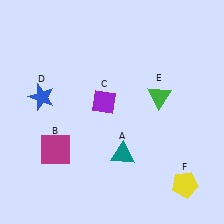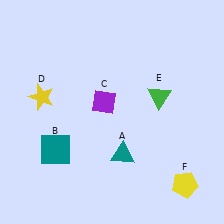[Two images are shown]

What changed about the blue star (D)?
In Image 1, D is blue. In Image 2, it changed to yellow.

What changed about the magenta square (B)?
In Image 1, B is magenta. In Image 2, it changed to teal.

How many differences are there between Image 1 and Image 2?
There are 2 differences between the two images.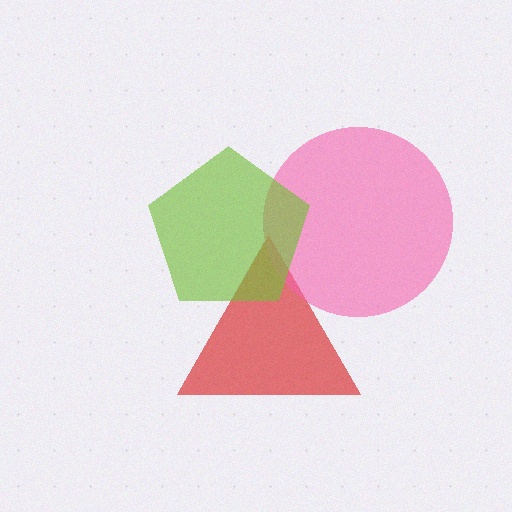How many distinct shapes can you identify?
There are 3 distinct shapes: a red triangle, a pink circle, a lime pentagon.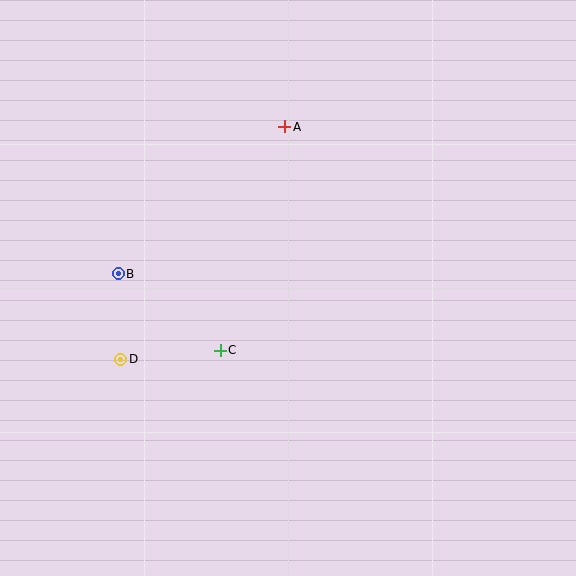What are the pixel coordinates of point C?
Point C is at (220, 350).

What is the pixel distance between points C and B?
The distance between C and B is 127 pixels.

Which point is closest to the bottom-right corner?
Point C is closest to the bottom-right corner.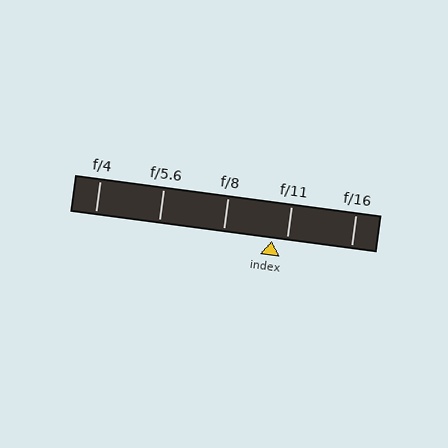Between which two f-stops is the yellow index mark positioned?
The index mark is between f/8 and f/11.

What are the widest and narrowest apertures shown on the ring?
The widest aperture shown is f/4 and the narrowest is f/16.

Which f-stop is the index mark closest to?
The index mark is closest to f/11.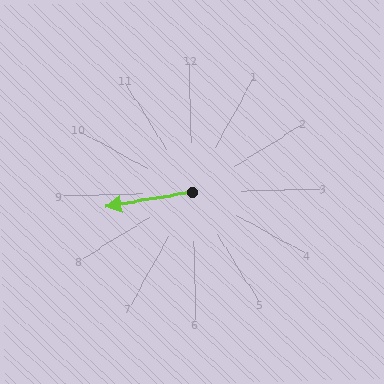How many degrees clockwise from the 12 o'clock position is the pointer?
Approximately 262 degrees.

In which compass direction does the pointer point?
West.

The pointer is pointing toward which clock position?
Roughly 9 o'clock.